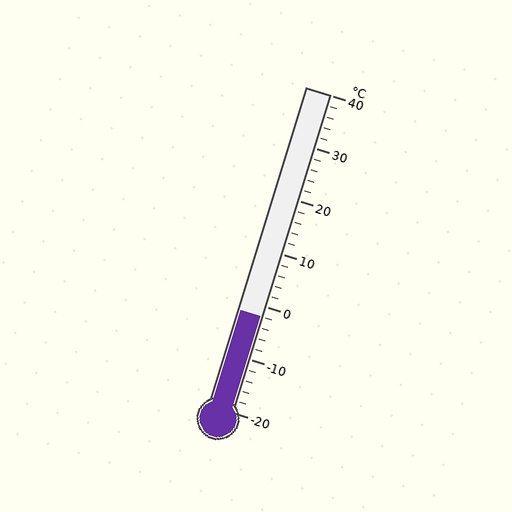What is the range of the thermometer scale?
The thermometer scale ranges from -20°C to 40°C.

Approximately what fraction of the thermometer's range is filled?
The thermometer is filled to approximately 30% of its range.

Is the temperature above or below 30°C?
The temperature is below 30°C.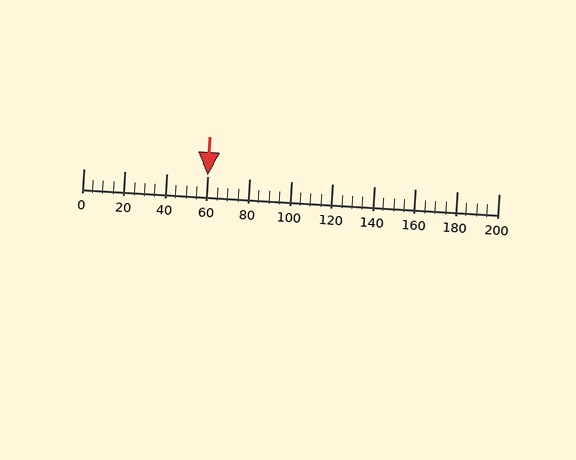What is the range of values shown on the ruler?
The ruler shows values from 0 to 200.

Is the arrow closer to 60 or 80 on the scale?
The arrow is closer to 60.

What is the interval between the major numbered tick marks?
The major tick marks are spaced 20 units apart.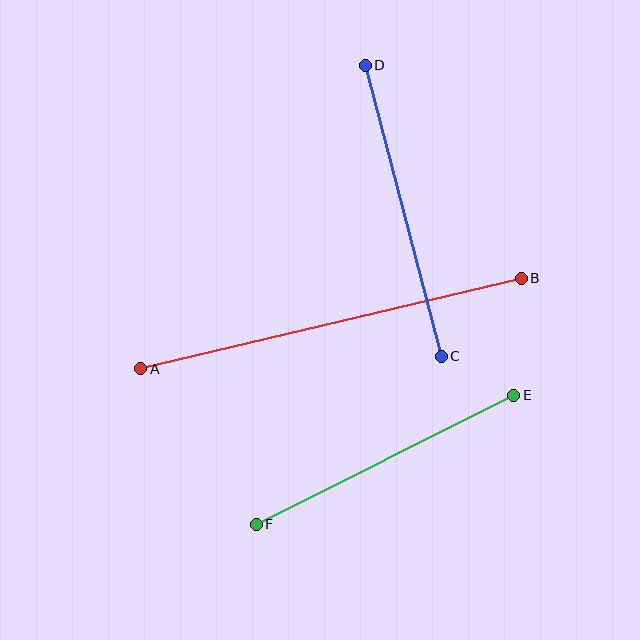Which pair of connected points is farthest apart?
Points A and B are farthest apart.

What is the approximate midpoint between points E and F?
The midpoint is at approximately (385, 460) pixels.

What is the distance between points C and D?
The distance is approximately 301 pixels.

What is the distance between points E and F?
The distance is approximately 288 pixels.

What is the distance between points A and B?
The distance is approximately 391 pixels.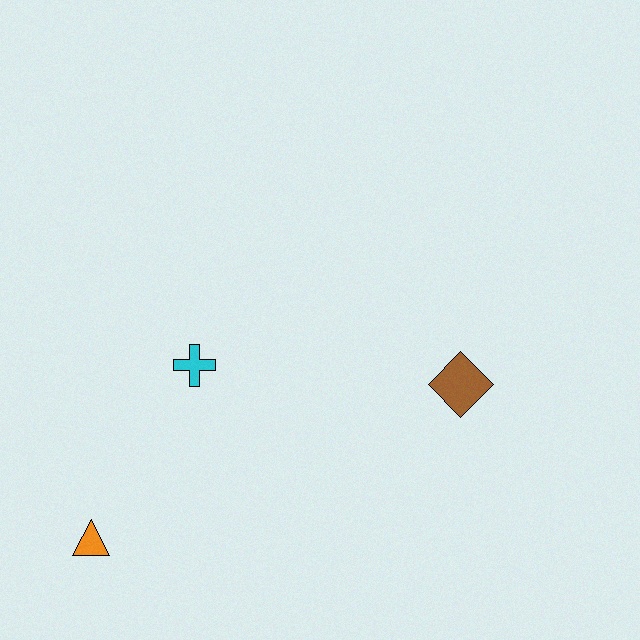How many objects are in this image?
There are 3 objects.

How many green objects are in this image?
There are no green objects.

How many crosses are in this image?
There is 1 cross.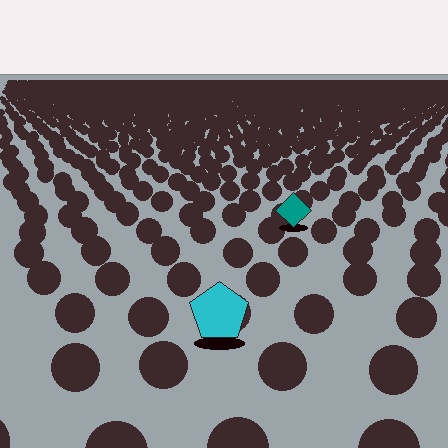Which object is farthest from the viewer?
The teal diamond is farthest from the viewer. It appears smaller and the ground texture around it is denser.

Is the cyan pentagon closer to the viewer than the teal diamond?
Yes. The cyan pentagon is closer — you can tell from the texture gradient: the ground texture is coarser near it.